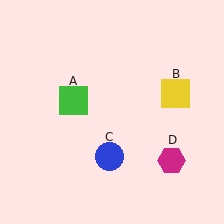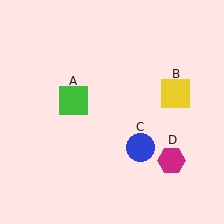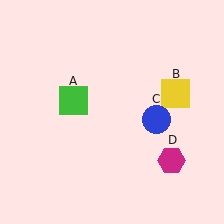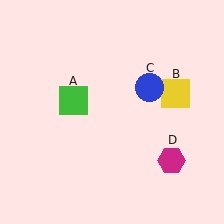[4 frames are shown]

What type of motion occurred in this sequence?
The blue circle (object C) rotated counterclockwise around the center of the scene.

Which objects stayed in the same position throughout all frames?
Green square (object A) and yellow square (object B) and magenta hexagon (object D) remained stationary.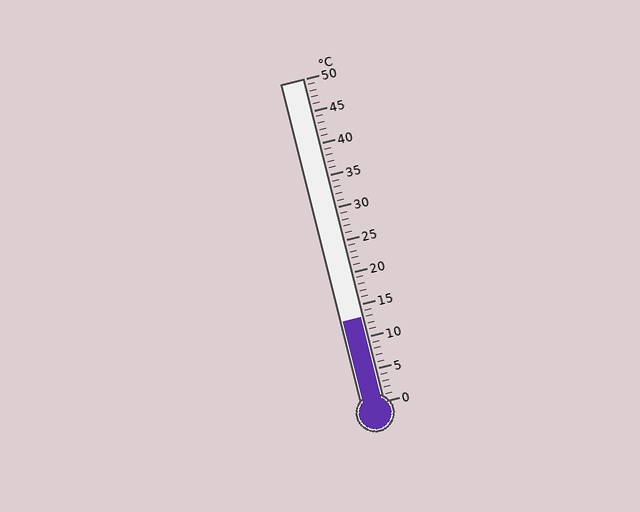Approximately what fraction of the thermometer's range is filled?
The thermometer is filled to approximately 25% of its range.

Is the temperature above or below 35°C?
The temperature is below 35°C.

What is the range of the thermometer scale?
The thermometer scale ranges from 0°C to 50°C.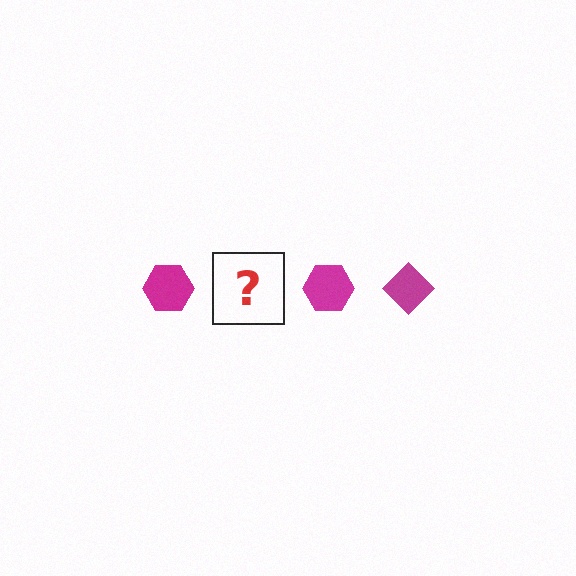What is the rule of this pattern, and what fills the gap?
The rule is that the pattern cycles through hexagon, diamond shapes in magenta. The gap should be filled with a magenta diamond.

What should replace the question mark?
The question mark should be replaced with a magenta diamond.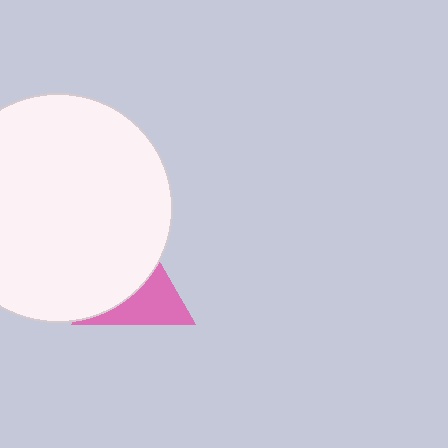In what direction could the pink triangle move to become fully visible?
The pink triangle could move toward the lower-right. That would shift it out from behind the white circle entirely.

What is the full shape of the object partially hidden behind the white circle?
The partially hidden object is a pink triangle.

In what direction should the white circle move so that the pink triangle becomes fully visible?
The white circle should move toward the upper-left. That is the shortest direction to clear the overlap and leave the pink triangle fully visible.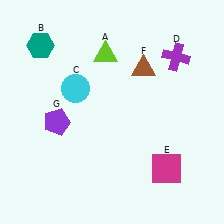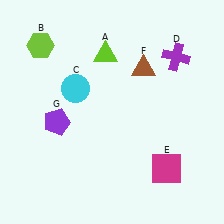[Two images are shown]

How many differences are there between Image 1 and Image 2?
There is 1 difference between the two images.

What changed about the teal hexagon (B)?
In Image 1, B is teal. In Image 2, it changed to lime.